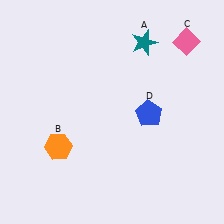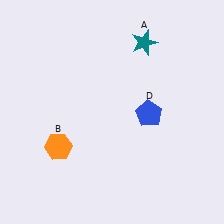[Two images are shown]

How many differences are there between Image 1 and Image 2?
There is 1 difference between the two images.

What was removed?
The pink diamond (C) was removed in Image 2.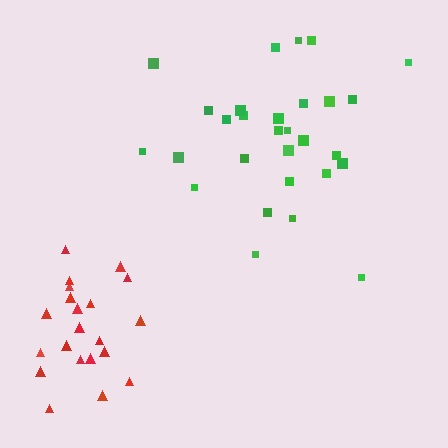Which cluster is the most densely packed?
Red.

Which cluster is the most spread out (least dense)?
Green.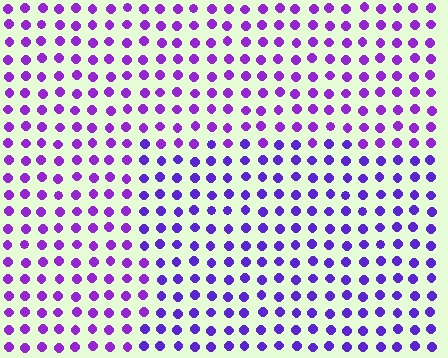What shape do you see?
I see a rectangle.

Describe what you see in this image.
The image is filled with small purple elements in a uniform arrangement. A rectangle-shaped region is visible where the elements are tinted to a slightly different hue, forming a subtle color boundary.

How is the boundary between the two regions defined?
The boundary is defined purely by a slight shift in hue (about 21 degrees). Spacing, size, and orientation are identical on both sides.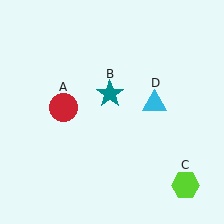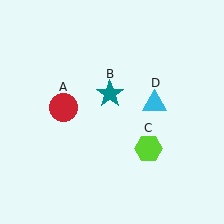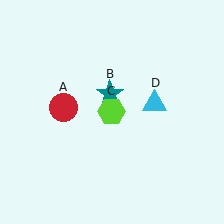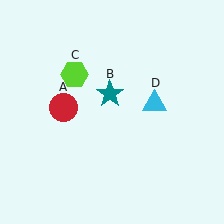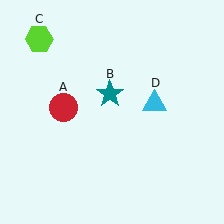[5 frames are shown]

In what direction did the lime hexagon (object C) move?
The lime hexagon (object C) moved up and to the left.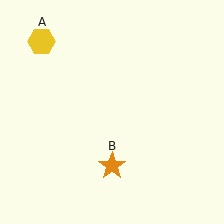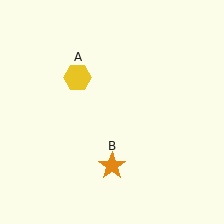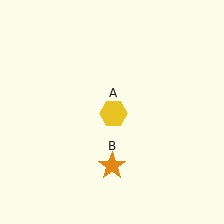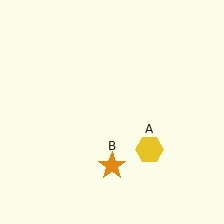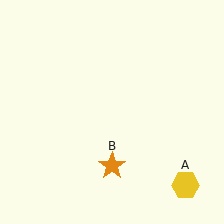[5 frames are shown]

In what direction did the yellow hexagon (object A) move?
The yellow hexagon (object A) moved down and to the right.